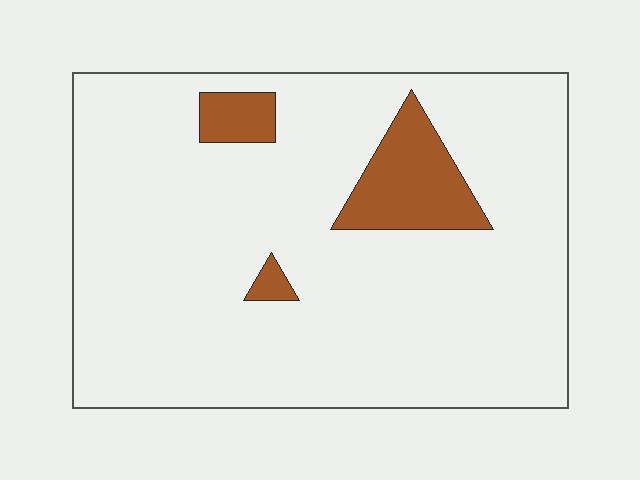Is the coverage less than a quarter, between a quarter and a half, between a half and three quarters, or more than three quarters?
Less than a quarter.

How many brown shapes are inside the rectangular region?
3.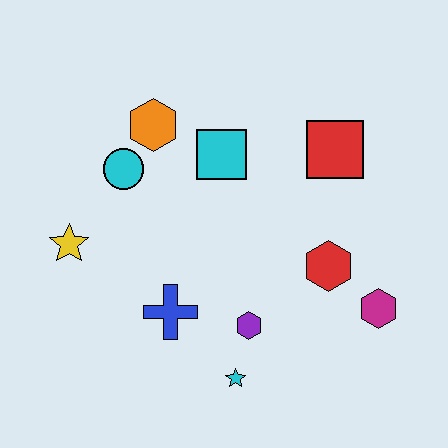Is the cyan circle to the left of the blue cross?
Yes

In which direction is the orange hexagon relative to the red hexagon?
The orange hexagon is to the left of the red hexagon.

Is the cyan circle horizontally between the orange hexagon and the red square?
No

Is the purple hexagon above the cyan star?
Yes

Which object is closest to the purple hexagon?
The cyan star is closest to the purple hexagon.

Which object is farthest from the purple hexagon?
The orange hexagon is farthest from the purple hexagon.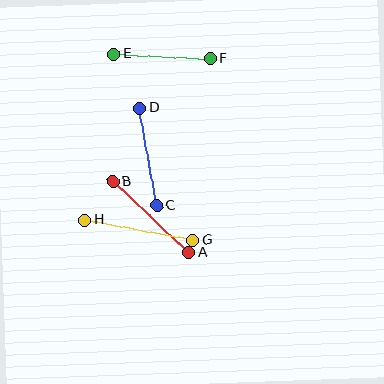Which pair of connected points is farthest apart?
Points G and H are farthest apart.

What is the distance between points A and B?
The distance is approximately 104 pixels.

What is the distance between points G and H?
The distance is approximately 110 pixels.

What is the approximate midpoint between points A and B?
The midpoint is at approximately (151, 217) pixels.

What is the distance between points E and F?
The distance is approximately 97 pixels.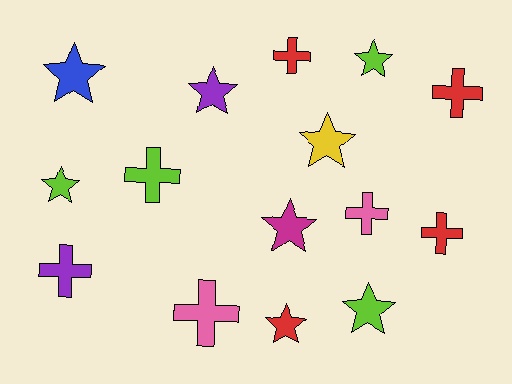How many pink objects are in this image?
There are 2 pink objects.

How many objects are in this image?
There are 15 objects.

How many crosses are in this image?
There are 7 crosses.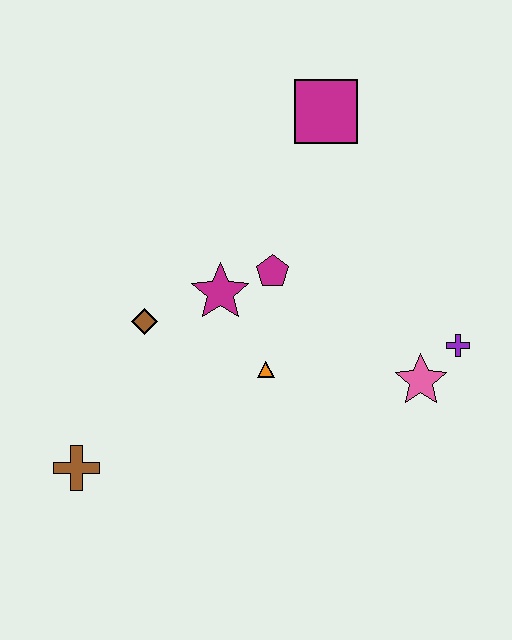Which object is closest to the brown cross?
The brown diamond is closest to the brown cross.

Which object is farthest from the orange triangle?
The magenta square is farthest from the orange triangle.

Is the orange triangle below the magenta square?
Yes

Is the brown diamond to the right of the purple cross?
No